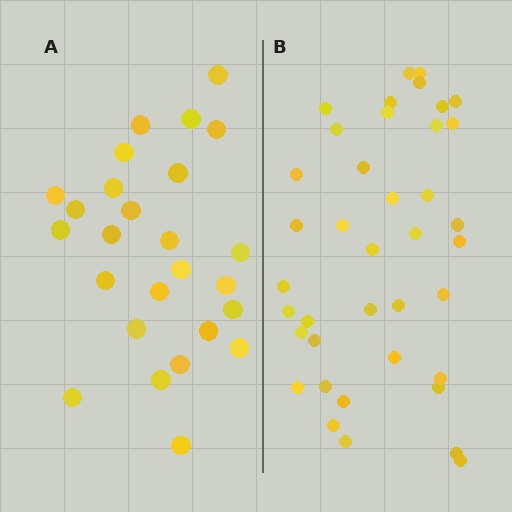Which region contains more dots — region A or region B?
Region B (the right region) has more dots.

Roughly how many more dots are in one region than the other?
Region B has approximately 15 more dots than region A.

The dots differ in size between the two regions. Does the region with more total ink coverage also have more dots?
No. Region A has more total ink coverage because its dots are larger, but region B actually contains more individual dots. Total area can be misleading — the number of items is what matters here.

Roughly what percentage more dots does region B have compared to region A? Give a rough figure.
About 50% more.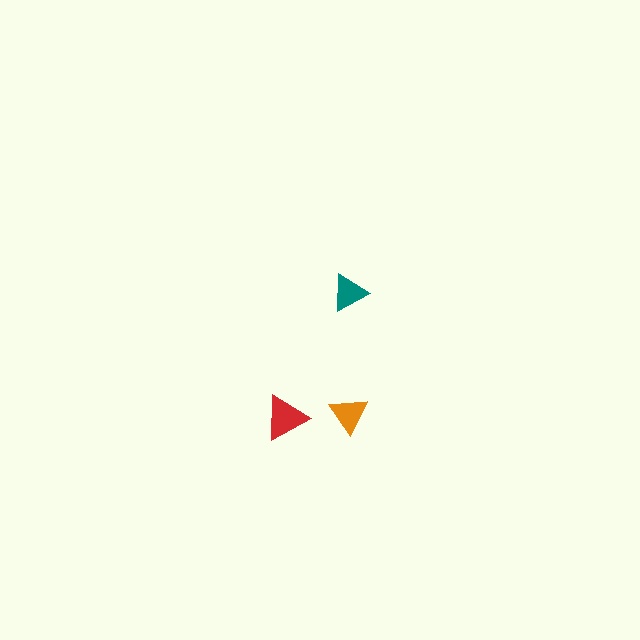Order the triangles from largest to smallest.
the red one, the orange one, the teal one.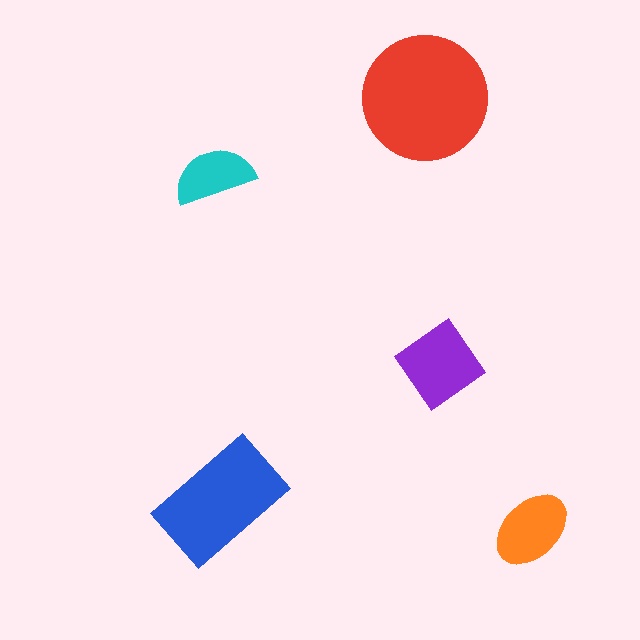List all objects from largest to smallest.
The red circle, the blue rectangle, the purple diamond, the orange ellipse, the cyan semicircle.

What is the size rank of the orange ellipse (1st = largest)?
4th.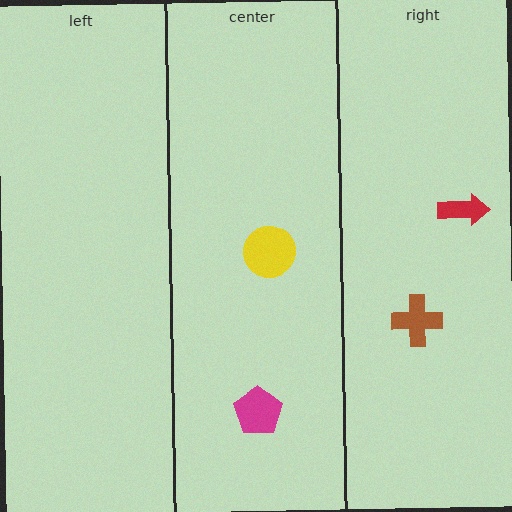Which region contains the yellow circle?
The center region.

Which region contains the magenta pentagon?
The center region.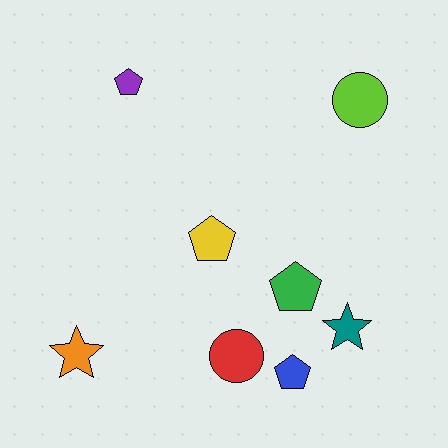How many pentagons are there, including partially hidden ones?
There are 4 pentagons.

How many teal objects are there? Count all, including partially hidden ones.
There is 1 teal object.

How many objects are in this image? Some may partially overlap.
There are 8 objects.